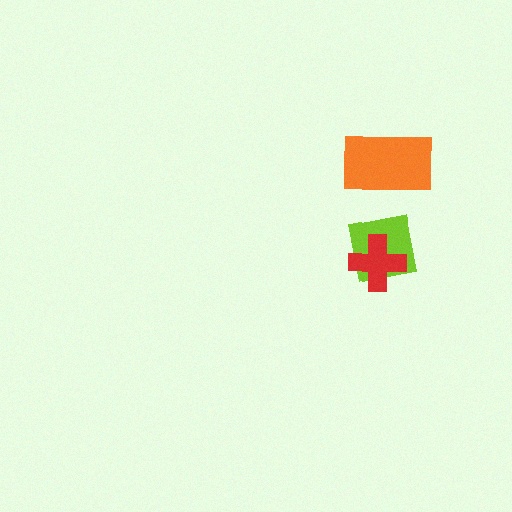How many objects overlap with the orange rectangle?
0 objects overlap with the orange rectangle.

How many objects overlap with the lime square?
1 object overlaps with the lime square.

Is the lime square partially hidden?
Yes, it is partially covered by another shape.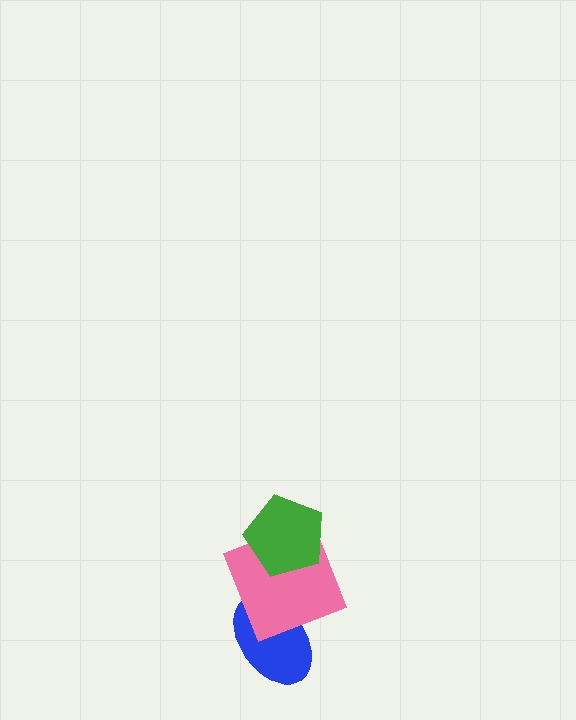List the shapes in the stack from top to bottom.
From top to bottom: the green pentagon, the pink square, the blue ellipse.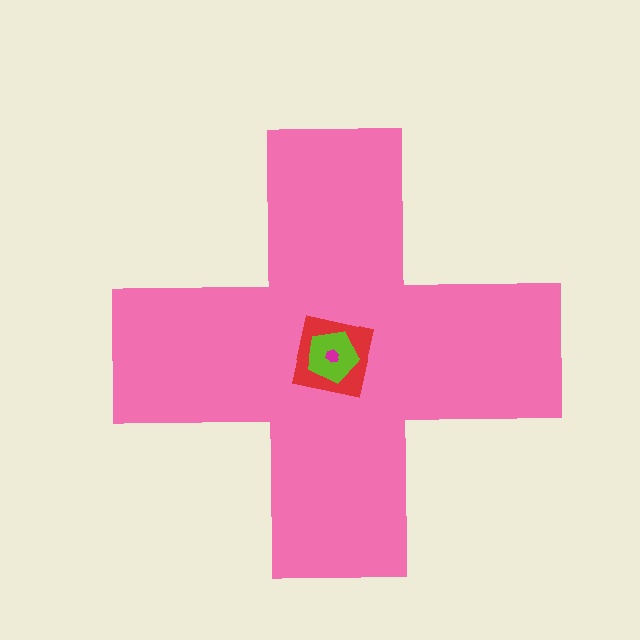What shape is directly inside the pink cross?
The red square.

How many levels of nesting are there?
4.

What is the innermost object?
The magenta hexagon.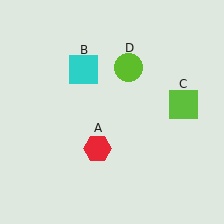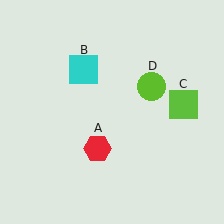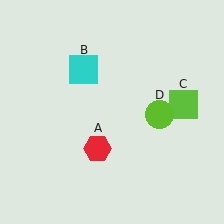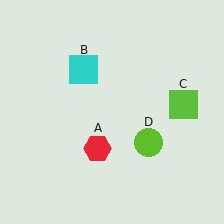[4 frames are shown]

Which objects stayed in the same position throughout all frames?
Red hexagon (object A) and cyan square (object B) and lime square (object C) remained stationary.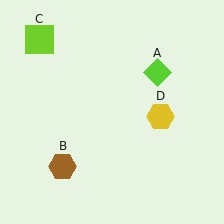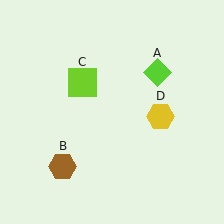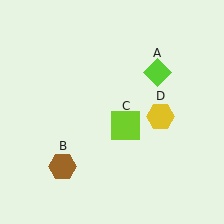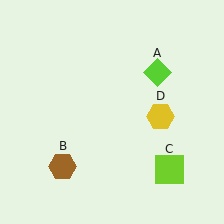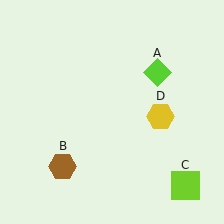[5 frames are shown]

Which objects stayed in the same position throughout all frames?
Lime diamond (object A) and brown hexagon (object B) and yellow hexagon (object D) remained stationary.